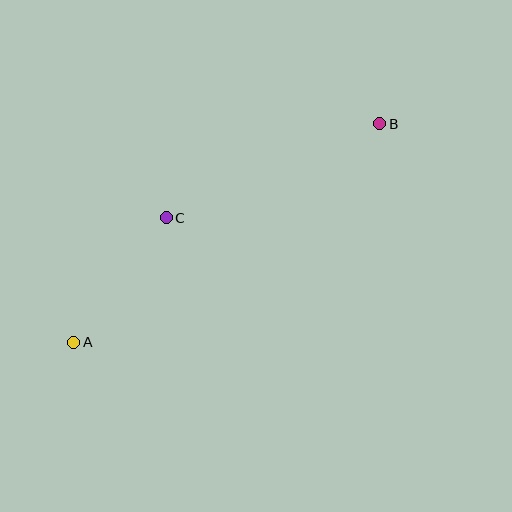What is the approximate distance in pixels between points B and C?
The distance between B and C is approximately 233 pixels.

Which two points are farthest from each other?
Points A and B are farthest from each other.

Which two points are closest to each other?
Points A and C are closest to each other.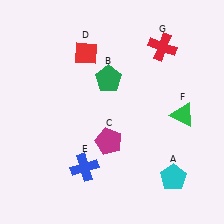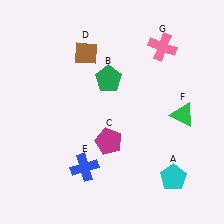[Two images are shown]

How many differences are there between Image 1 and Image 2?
There are 2 differences between the two images.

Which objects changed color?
D changed from red to brown. G changed from red to pink.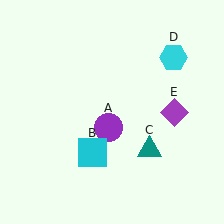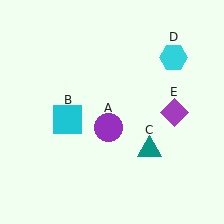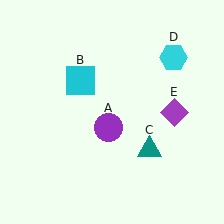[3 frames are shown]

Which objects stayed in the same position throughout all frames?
Purple circle (object A) and teal triangle (object C) and cyan hexagon (object D) and purple diamond (object E) remained stationary.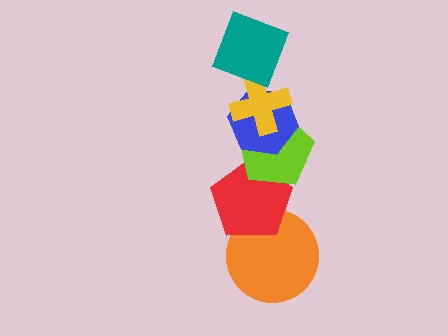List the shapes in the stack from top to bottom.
From top to bottom: the teal square, the yellow cross, the blue hexagon, the lime pentagon, the red pentagon, the orange circle.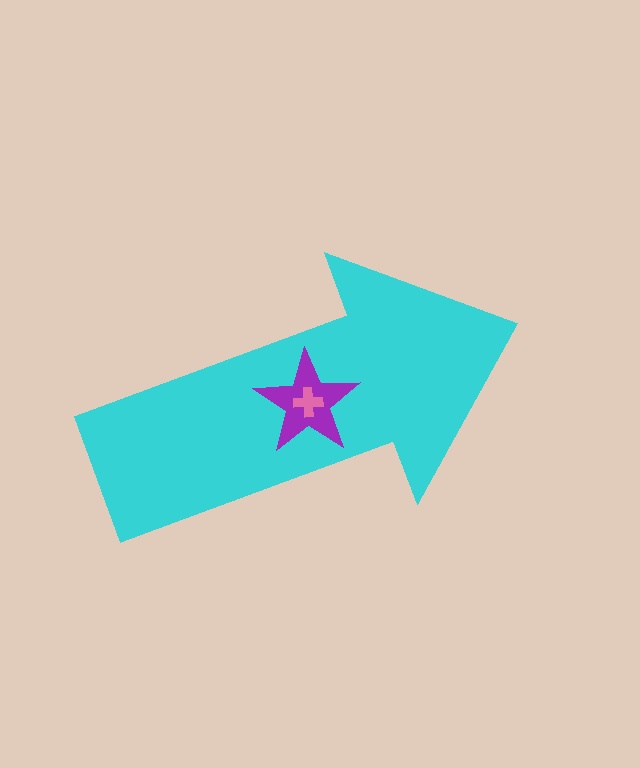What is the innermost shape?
The pink cross.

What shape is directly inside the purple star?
The pink cross.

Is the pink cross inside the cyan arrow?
Yes.